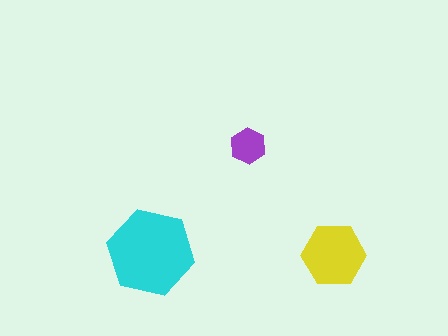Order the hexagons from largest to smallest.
the cyan one, the yellow one, the purple one.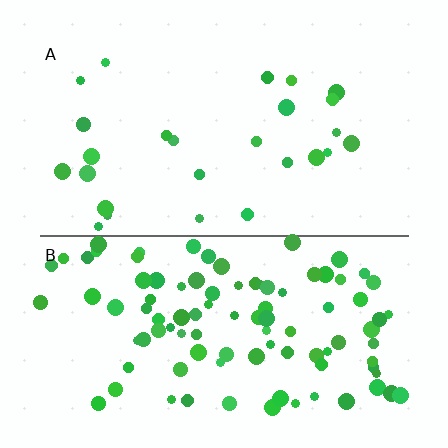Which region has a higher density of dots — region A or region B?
B (the bottom).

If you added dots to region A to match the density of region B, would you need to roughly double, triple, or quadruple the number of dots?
Approximately quadruple.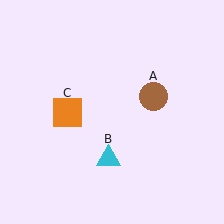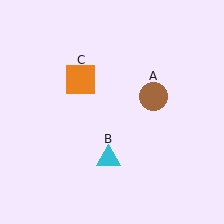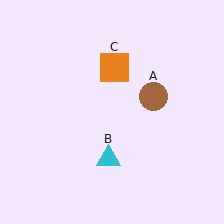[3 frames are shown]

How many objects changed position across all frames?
1 object changed position: orange square (object C).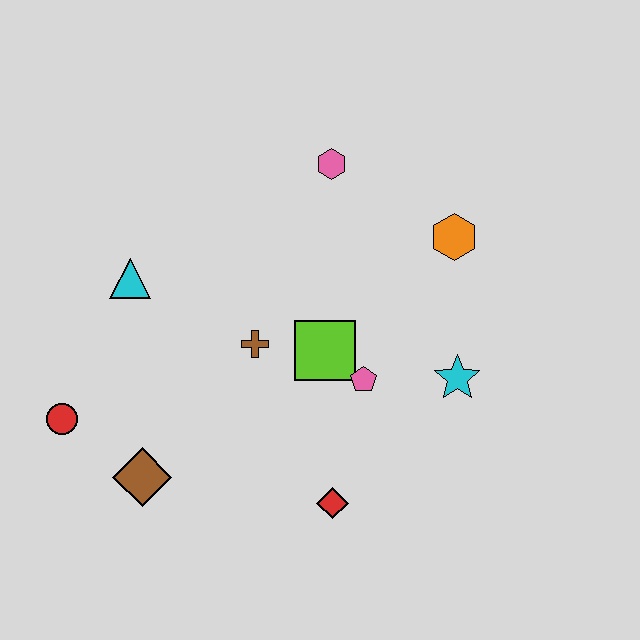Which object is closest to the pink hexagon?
The orange hexagon is closest to the pink hexagon.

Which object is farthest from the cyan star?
The red circle is farthest from the cyan star.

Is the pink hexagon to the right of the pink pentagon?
No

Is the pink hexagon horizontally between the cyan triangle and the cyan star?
Yes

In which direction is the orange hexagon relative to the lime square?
The orange hexagon is to the right of the lime square.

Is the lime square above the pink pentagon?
Yes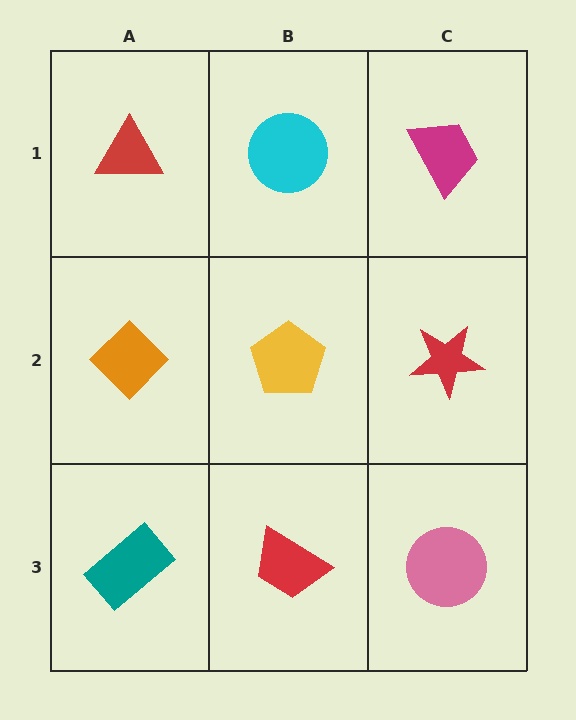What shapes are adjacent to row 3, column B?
A yellow pentagon (row 2, column B), a teal rectangle (row 3, column A), a pink circle (row 3, column C).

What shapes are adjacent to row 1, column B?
A yellow pentagon (row 2, column B), a red triangle (row 1, column A), a magenta trapezoid (row 1, column C).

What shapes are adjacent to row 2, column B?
A cyan circle (row 1, column B), a red trapezoid (row 3, column B), an orange diamond (row 2, column A), a red star (row 2, column C).